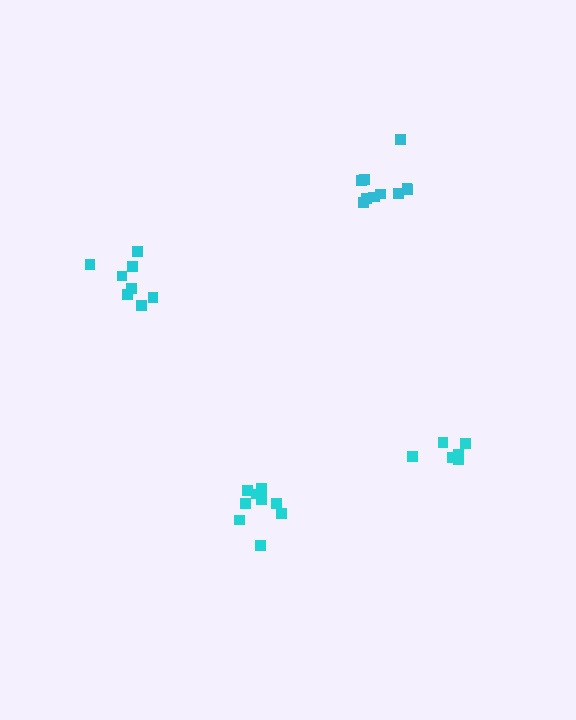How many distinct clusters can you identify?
There are 4 distinct clusters.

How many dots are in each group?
Group 1: 9 dots, Group 2: 8 dots, Group 3: 11 dots, Group 4: 6 dots (34 total).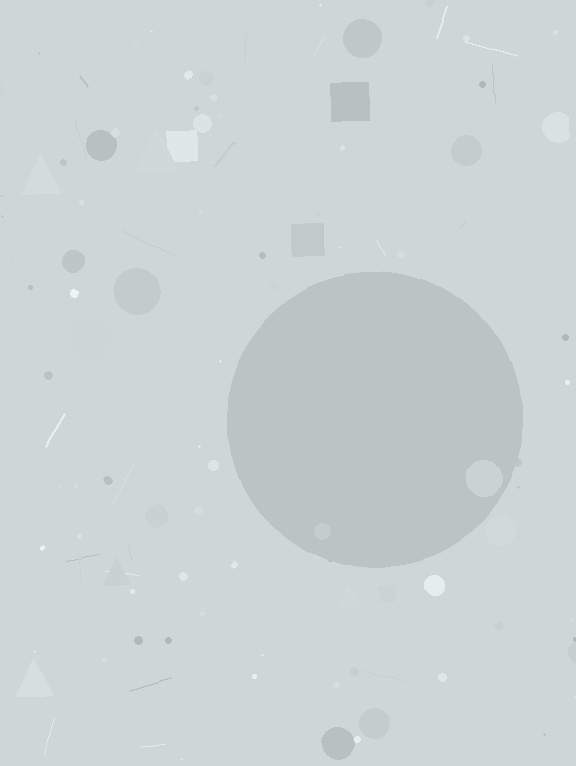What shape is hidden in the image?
A circle is hidden in the image.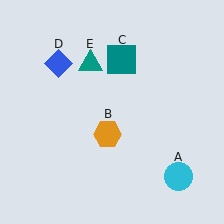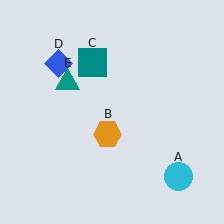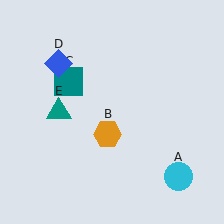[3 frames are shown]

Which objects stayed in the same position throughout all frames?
Cyan circle (object A) and orange hexagon (object B) and blue diamond (object D) remained stationary.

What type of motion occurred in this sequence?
The teal square (object C), teal triangle (object E) rotated counterclockwise around the center of the scene.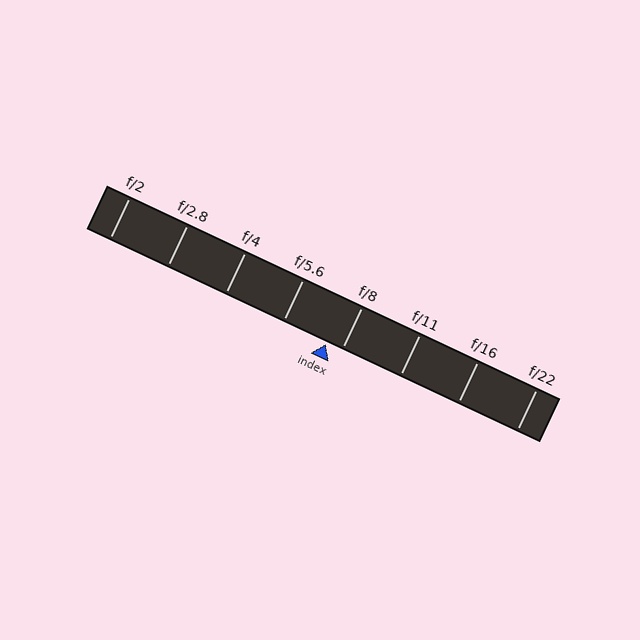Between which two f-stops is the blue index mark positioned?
The index mark is between f/5.6 and f/8.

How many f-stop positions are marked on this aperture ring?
There are 8 f-stop positions marked.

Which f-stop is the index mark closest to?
The index mark is closest to f/8.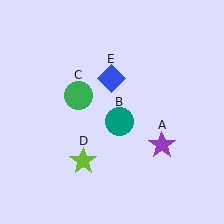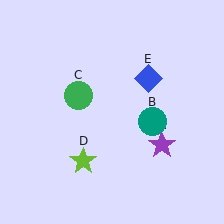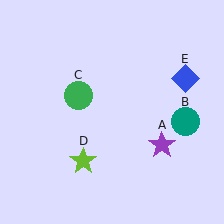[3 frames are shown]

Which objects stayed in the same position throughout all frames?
Purple star (object A) and green circle (object C) and lime star (object D) remained stationary.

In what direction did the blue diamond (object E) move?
The blue diamond (object E) moved right.